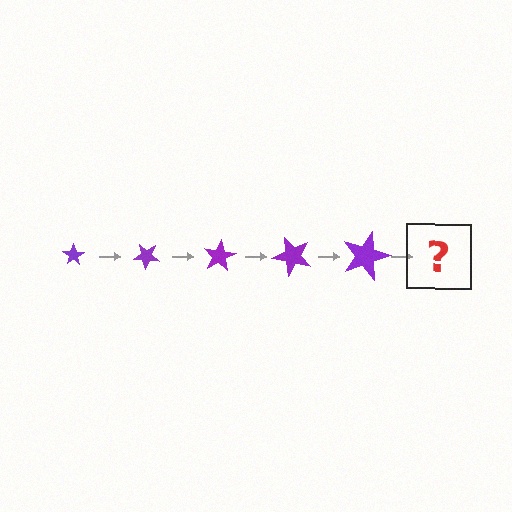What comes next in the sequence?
The next element should be a star, larger than the previous one and rotated 200 degrees from the start.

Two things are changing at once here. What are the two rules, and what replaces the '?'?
The two rules are that the star grows larger each step and it rotates 40 degrees each step. The '?' should be a star, larger than the previous one and rotated 200 degrees from the start.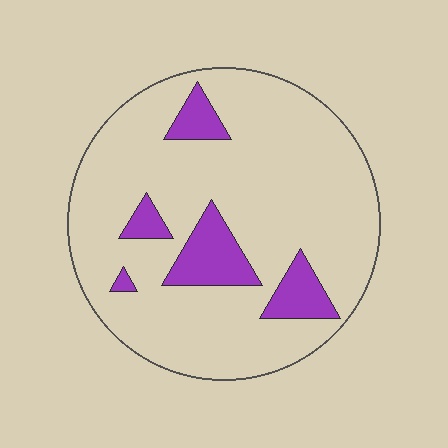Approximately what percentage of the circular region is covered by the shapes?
Approximately 15%.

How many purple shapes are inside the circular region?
5.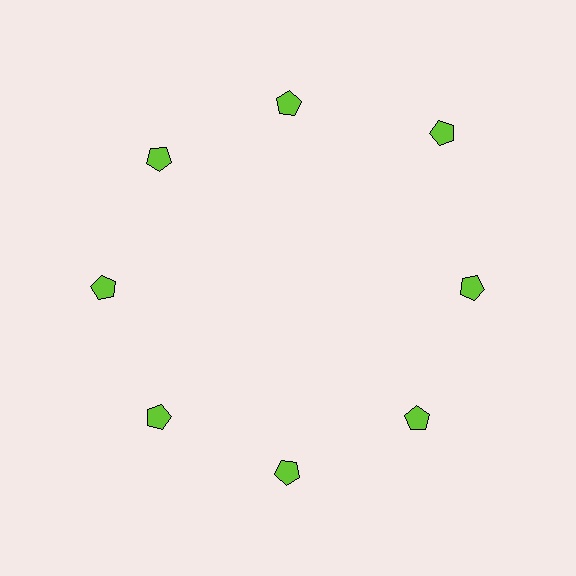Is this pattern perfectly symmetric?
No. The 8 lime pentagons are arranged in a ring, but one element near the 2 o'clock position is pushed outward from the center, breaking the 8-fold rotational symmetry.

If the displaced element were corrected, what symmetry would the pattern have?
It would have 8-fold rotational symmetry — the pattern would map onto itself every 45 degrees.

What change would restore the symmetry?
The symmetry would be restored by moving it inward, back onto the ring so that all 8 pentagons sit at equal angles and equal distance from the center.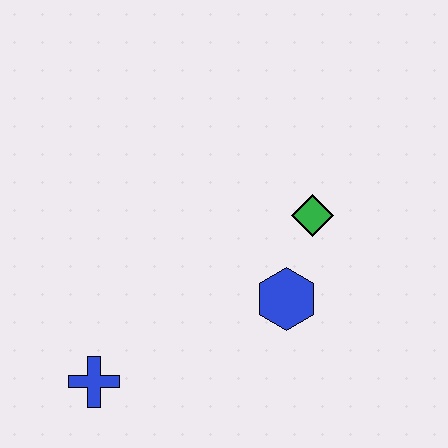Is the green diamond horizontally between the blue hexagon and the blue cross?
No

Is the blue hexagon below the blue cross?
No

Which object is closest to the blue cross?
The blue hexagon is closest to the blue cross.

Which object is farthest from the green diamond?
The blue cross is farthest from the green diamond.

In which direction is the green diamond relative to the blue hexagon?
The green diamond is above the blue hexagon.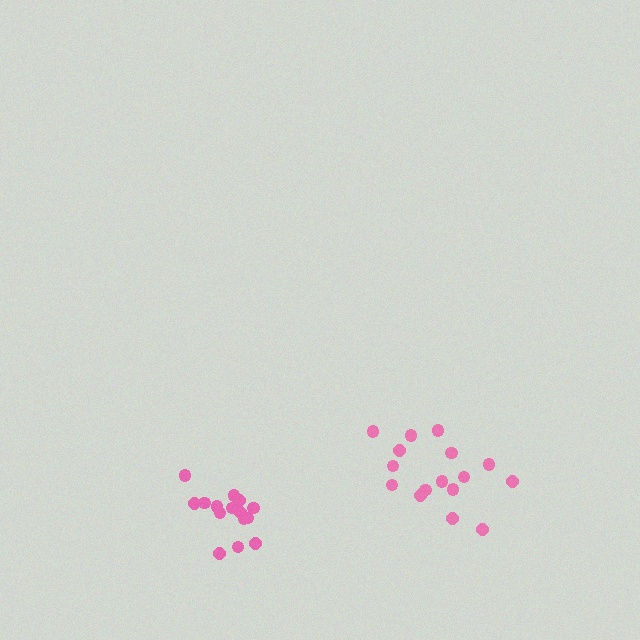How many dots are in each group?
Group 1: 16 dots, Group 2: 15 dots (31 total).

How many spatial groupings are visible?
There are 2 spatial groupings.